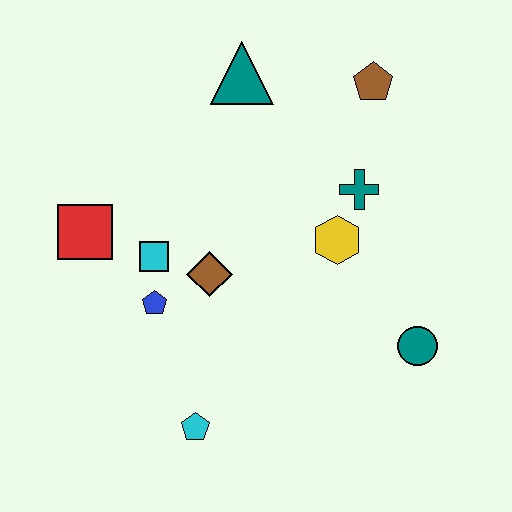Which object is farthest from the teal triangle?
The cyan pentagon is farthest from the teal triangle.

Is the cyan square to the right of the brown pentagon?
No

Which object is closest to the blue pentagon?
The cyan square is closest to the blue pentagon.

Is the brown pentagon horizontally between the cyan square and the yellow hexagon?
No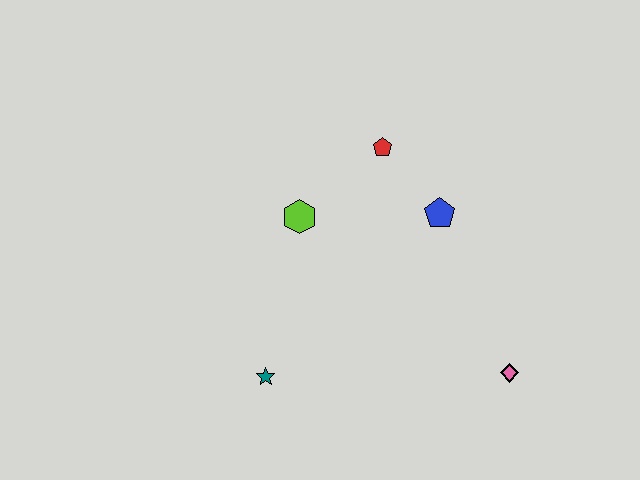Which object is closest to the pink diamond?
The blue pentagon is closest to the pink diamond.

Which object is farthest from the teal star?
The red pentagon is farthest from the teal star.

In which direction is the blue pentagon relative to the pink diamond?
The blue pentagon is above the pink diamond.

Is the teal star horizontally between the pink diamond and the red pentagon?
No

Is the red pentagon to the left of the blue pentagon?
Yes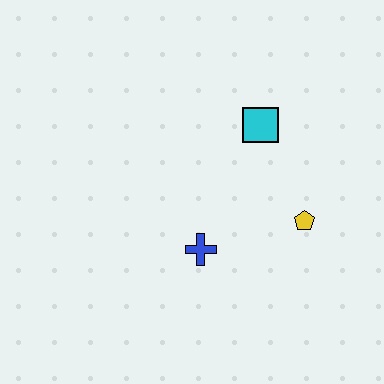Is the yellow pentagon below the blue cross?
No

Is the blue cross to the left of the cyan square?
Yes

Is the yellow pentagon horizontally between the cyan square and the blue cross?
No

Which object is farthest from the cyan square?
The blue cross is farthest from the cyan square.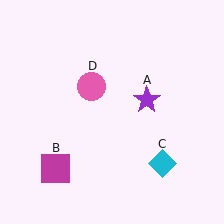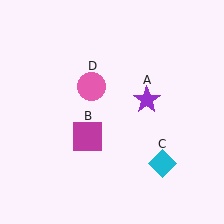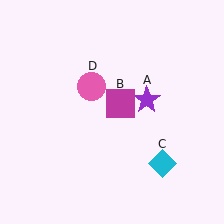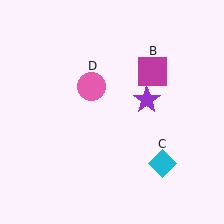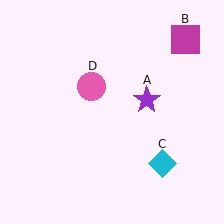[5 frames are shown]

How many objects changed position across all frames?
1 object changed position: magenta square (object B).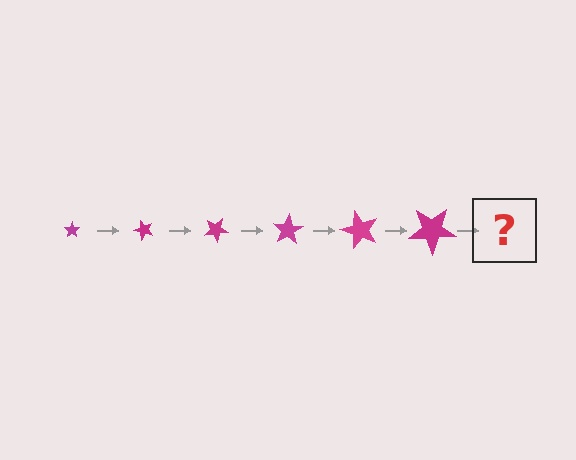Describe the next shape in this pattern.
It should be a star, larger than the previous one and rotated 300 degrees from the start.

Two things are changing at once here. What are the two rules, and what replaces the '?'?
The two rules are that the star grows larger each step and it rotates 50 degrees each step. The '?' should be a star, larger than the previous one and rotated 300 degrees from the start.